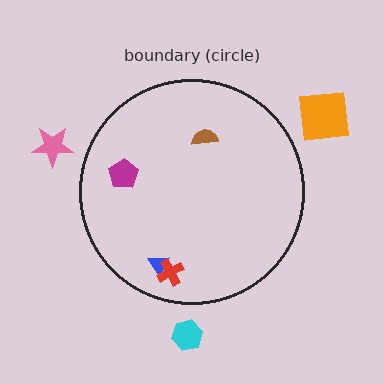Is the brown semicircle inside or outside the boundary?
Inside.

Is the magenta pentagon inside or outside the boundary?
Inside.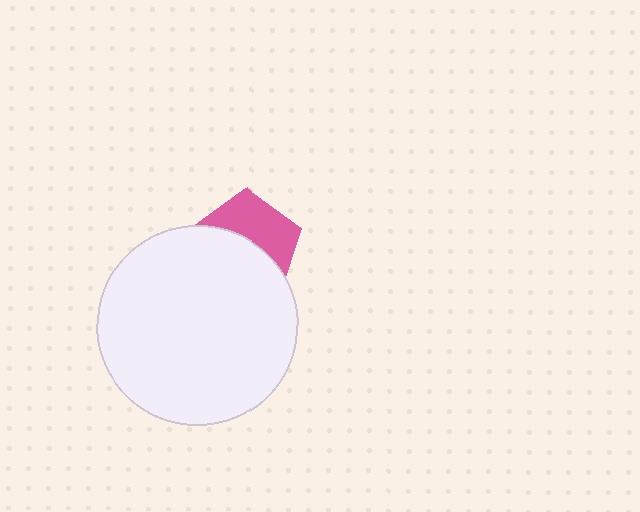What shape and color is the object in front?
The object in front is a white circle.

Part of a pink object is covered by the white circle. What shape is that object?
It is a pentagon.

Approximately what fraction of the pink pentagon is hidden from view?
Roughly 54% of the pink pentagon is hidden behind the white circle.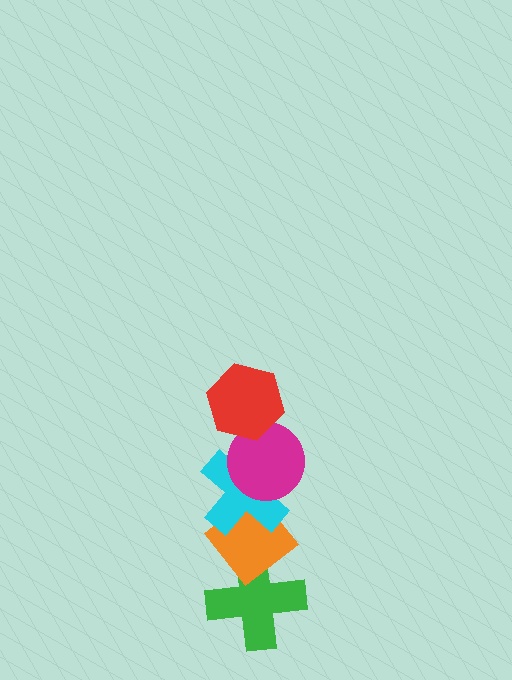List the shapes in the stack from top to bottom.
From top to bottom: the red hexagon, the magenta circle, the cyan cross, the orange diamond, the green cross.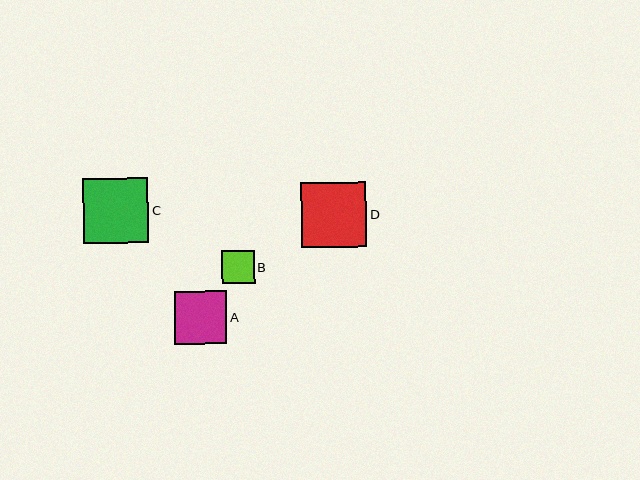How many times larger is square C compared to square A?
Square C is approximately 1.3 times the size of square A.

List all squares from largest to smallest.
From largest to smallest: C, D, A, B.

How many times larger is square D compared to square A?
Square D is approximately 1.2 times the size of square A.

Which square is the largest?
Square C is the largest with a size of approximately 66 pixels.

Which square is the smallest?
Square B is the smallest with a size of approximately 33 pixels.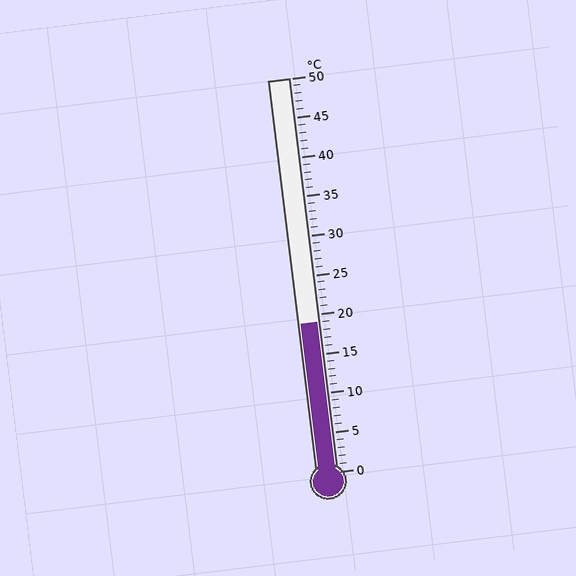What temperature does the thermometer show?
The thermometer shows approximately 19°C.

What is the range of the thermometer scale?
The thermometer scale ranges from 0°C to 50°C.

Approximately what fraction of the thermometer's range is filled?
The thermometer is filled to approximately 40% of its range.